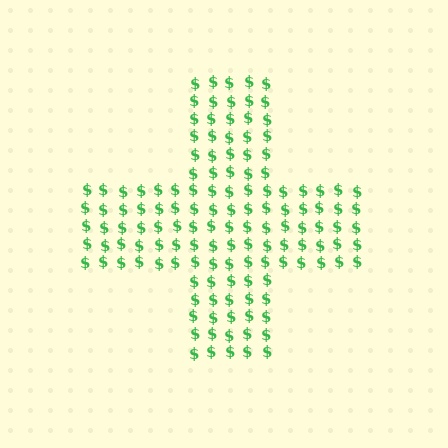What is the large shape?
The large shape is a cross.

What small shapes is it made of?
It is made of small dollar signs.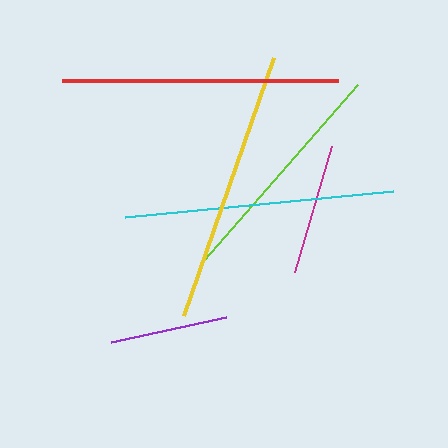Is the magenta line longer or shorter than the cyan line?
The cyan line is longer than the magenta line.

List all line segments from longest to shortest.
From longest to shortest: red, yellow, cyan, lime, magenta, purple.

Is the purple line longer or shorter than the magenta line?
The magenta line is longer than the purple line.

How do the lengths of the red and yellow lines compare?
The red and yellow lines are approximately the same length.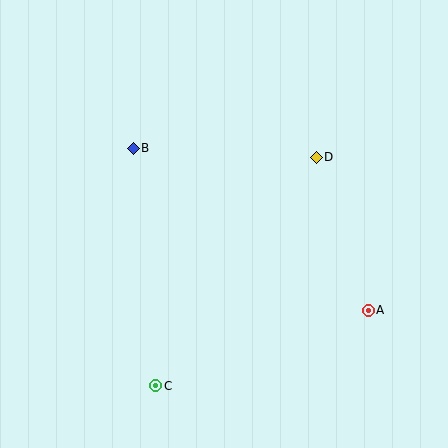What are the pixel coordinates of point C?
Point C is at (156, 386).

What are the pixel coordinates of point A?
Point A is at (368, 310).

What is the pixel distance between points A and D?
The distance between A and D is 161 pixels.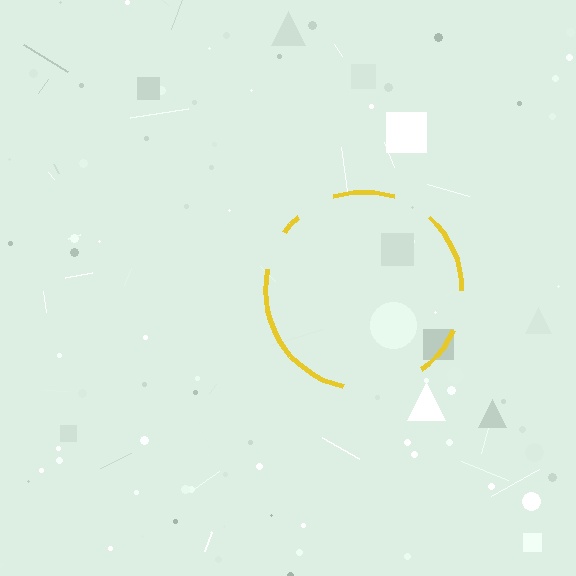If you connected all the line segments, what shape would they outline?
They would outline a circle.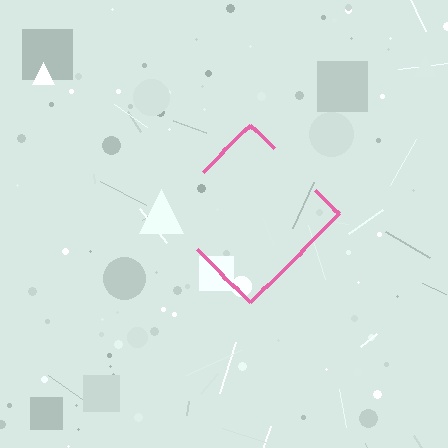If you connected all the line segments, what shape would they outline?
They would outline a diamond.